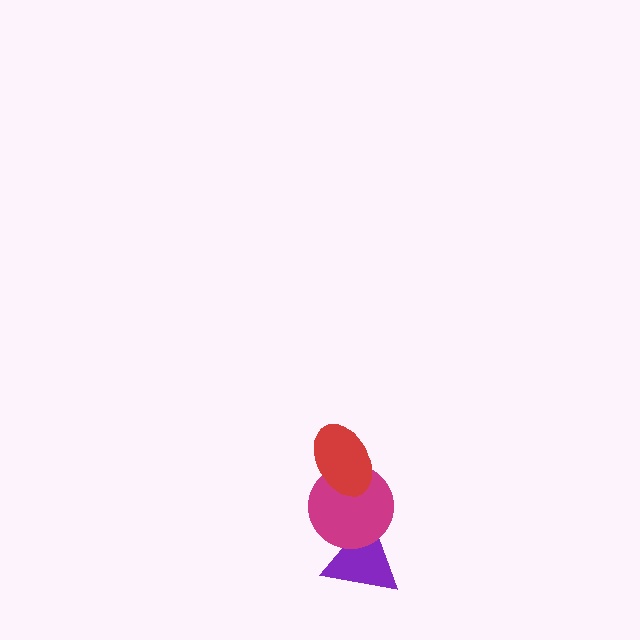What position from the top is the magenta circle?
The magenta circle is 2nd from the top.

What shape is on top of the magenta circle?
The red ellipse is on top of the magenta circle.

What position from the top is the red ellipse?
The red ellipse is 1st from the top.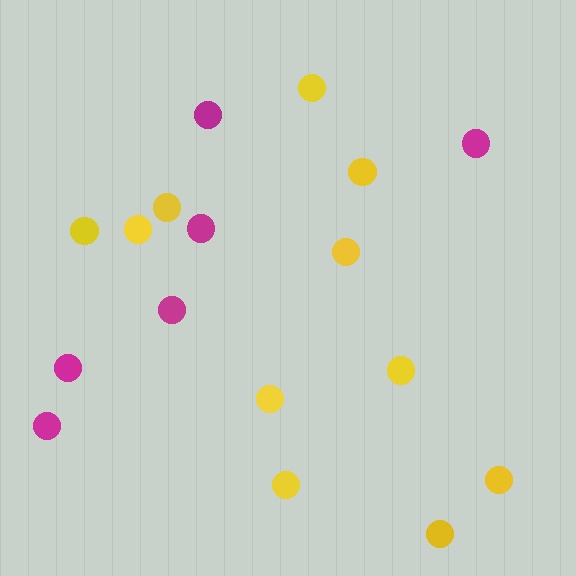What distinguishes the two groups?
There are 2 groups: one group of magenta circles (6) and one group of yellow circles (11).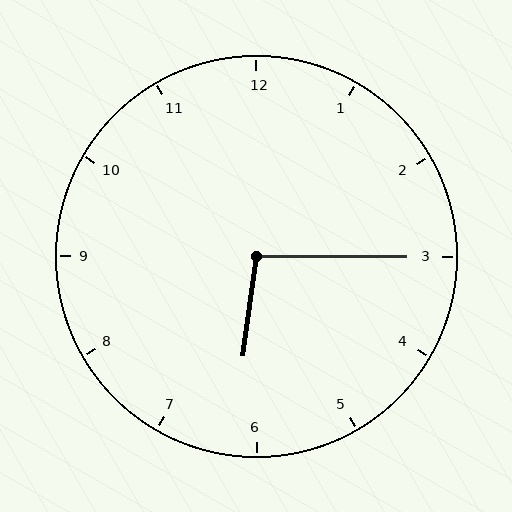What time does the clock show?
6:15.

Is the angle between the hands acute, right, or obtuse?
It is obtuse.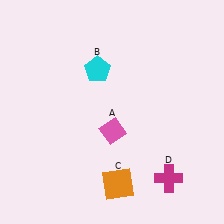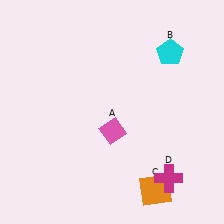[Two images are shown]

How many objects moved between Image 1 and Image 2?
2 objects moved between the two images.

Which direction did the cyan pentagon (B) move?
The cyan pentagon (B) moved right.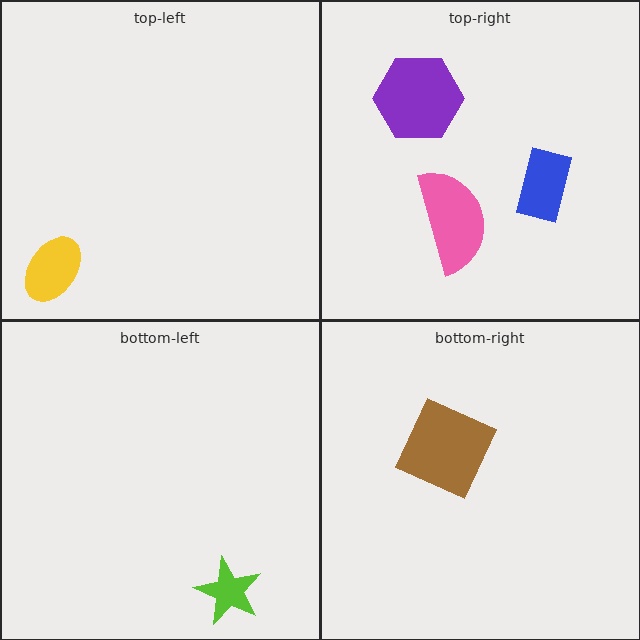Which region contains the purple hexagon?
The top-right region.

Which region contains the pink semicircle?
The top-right region.